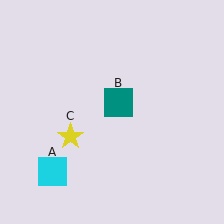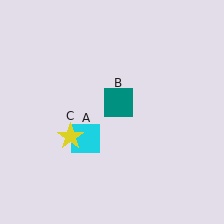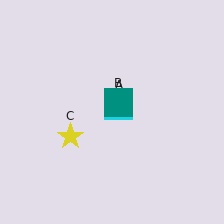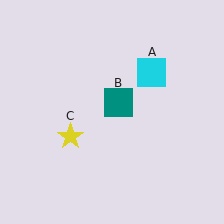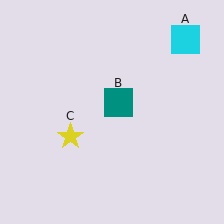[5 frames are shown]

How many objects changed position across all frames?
1 object changed position: cyan square (object A).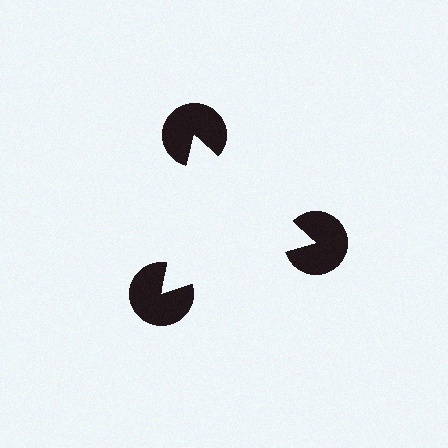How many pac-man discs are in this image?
There are 3 — one at each vertex of the illusory triangle.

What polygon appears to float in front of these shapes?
An illusory triangle — its edges are inferred from the aligned wedge cuts in the pac-man discs, not physically drawn.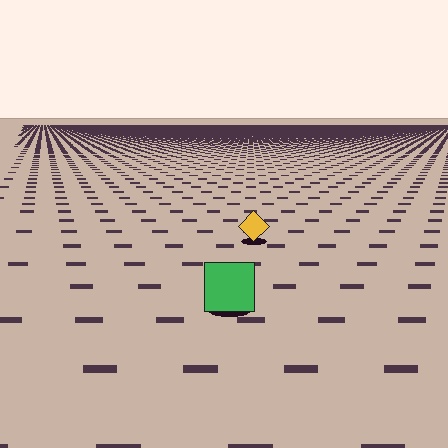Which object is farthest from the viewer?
The yellow diamond is farthest from the viewer. It appears smaller and the ground texture around it is denser.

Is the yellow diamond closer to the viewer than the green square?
No. The green square is closer — you can tell from the texture gradient: the ground texture is coarser near it.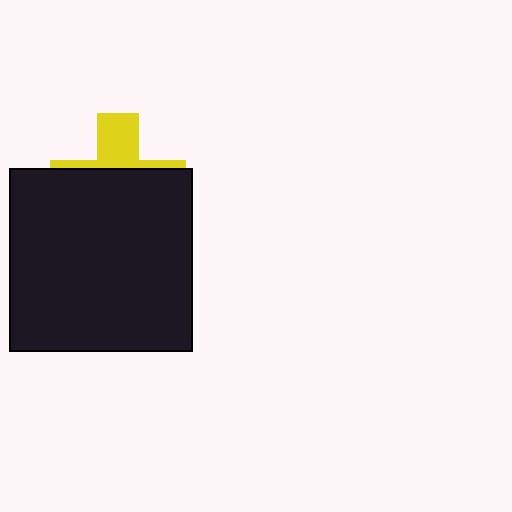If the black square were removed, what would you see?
You would see the complete yellow cross.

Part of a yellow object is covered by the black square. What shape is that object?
It is a cross.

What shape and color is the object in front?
The object in front is a black square.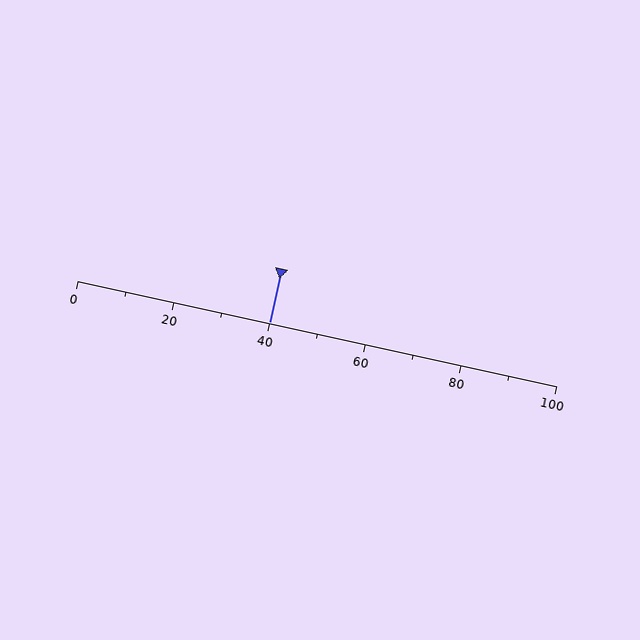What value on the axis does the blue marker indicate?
The marker indicates approximately 40.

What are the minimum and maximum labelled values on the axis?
The axis runs from 0 to 100.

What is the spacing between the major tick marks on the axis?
The major ticks are spaced 20 apart.